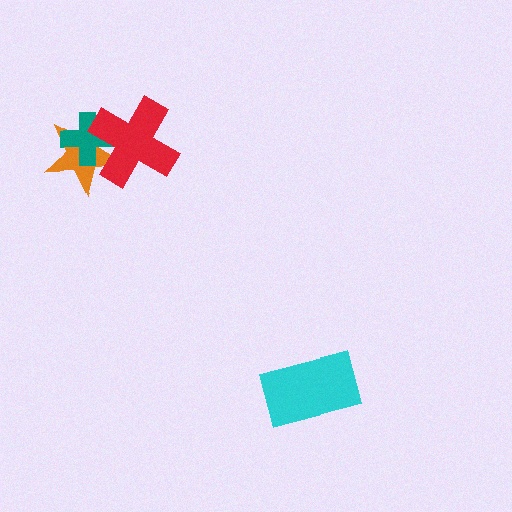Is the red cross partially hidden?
No, no other shape covers it.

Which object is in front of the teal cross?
The red cross is in front of the teal cross.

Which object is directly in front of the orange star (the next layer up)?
The teal cross is directly in front of the orange star.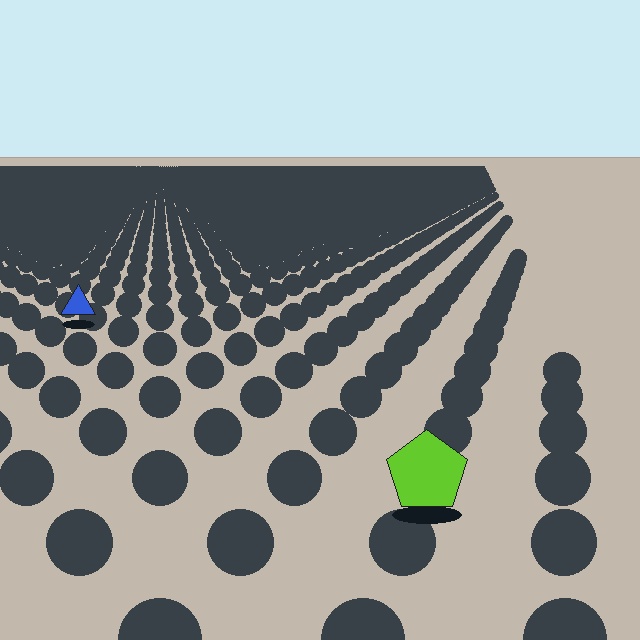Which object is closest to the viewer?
The lime pentagon is closest. The texture marks near it are larger and more spread out.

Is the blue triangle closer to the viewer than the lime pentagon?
No. The lime pentagon is closer — you can tell from the texture gradient: the ground texture is coarser near it.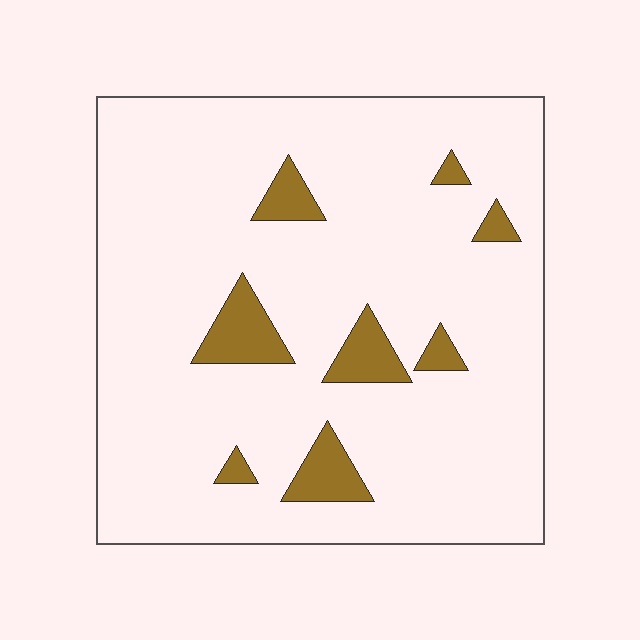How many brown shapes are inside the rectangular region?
8.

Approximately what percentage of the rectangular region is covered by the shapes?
Approximately 10%.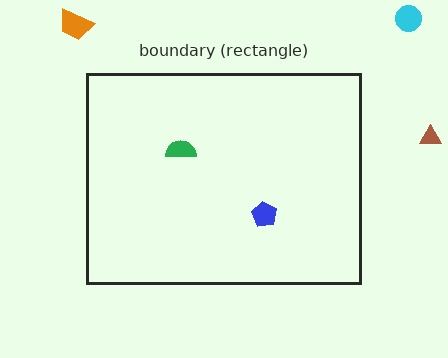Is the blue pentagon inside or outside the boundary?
Inside.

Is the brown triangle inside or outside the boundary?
Outside.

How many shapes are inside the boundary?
2 inside, 3 outside.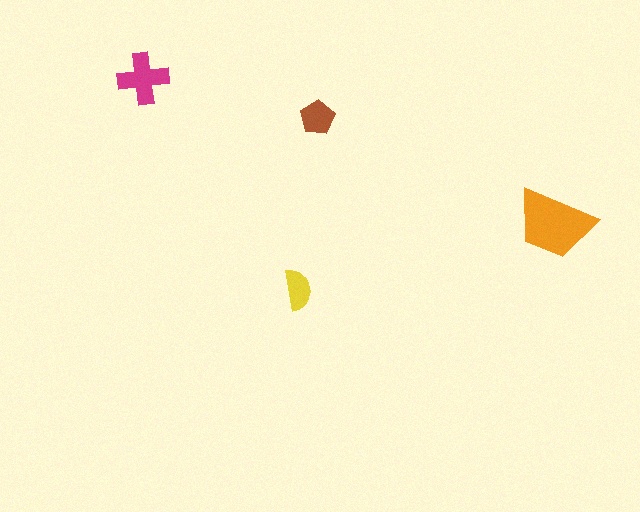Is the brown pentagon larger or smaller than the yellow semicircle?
Larger.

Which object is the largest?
The orange trapezoid.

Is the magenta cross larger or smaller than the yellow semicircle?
Larger.